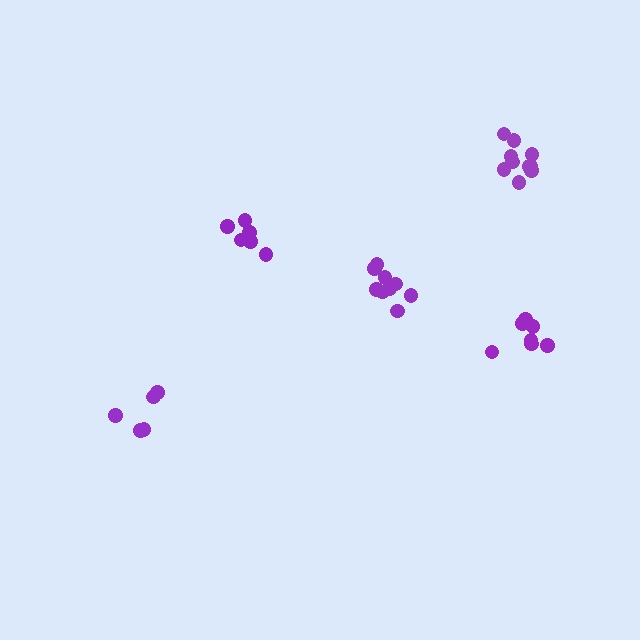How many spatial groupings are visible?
There are 5 spatial groupings.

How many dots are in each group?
Group 1: 6 dots, Group 2: 5 dots, Group 3: 9 dots, Group 4: 10 dots, Group 5: 7 dots (37 total).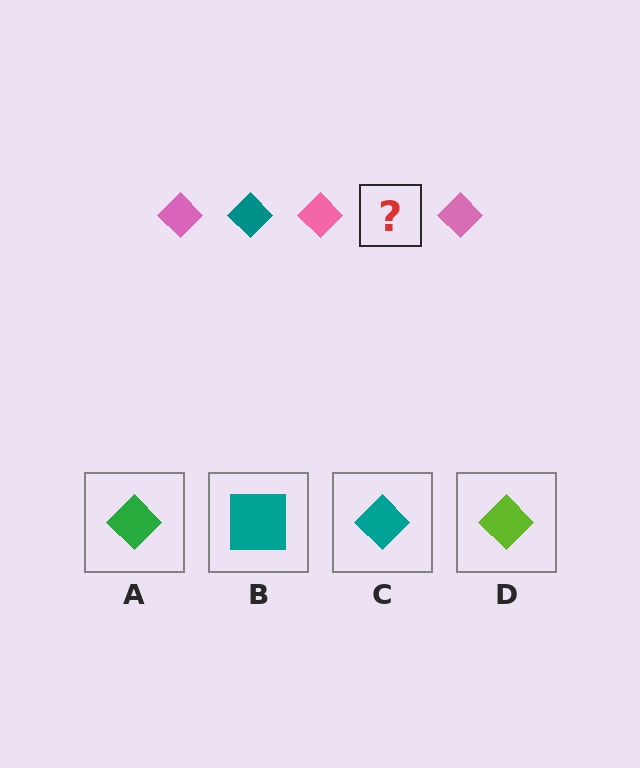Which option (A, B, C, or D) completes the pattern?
C.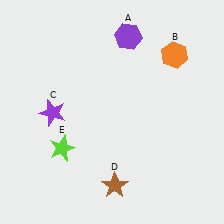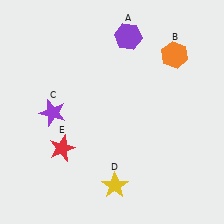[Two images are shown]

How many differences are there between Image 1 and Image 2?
There are 2 differences between the two images.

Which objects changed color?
D changed from brown to yellow. E changed from lime to red.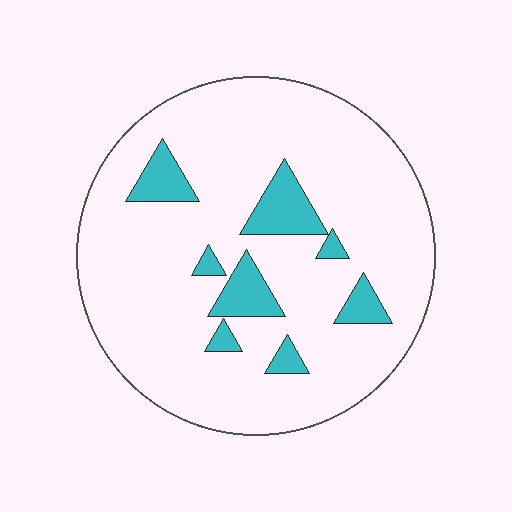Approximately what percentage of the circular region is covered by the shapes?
Approximately 15%.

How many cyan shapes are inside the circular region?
8.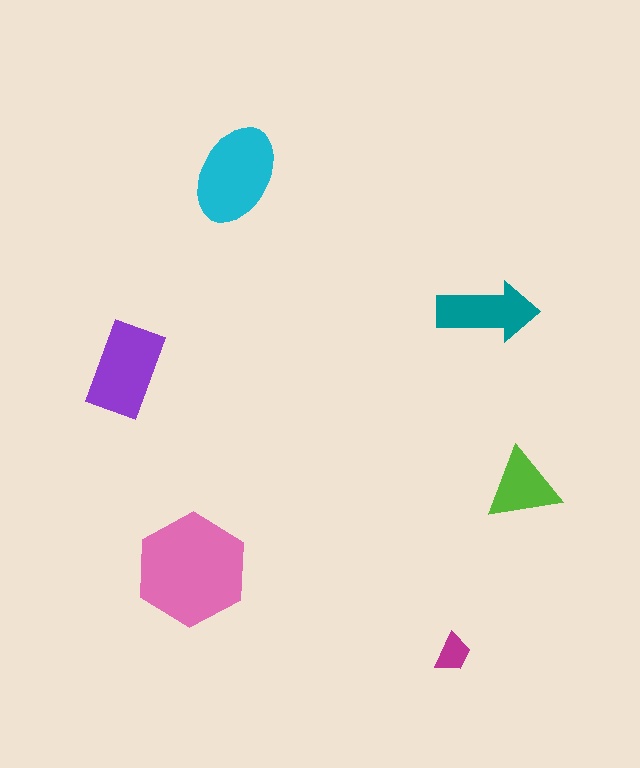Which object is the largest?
The pink hexagon.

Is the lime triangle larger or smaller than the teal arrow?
Smaller.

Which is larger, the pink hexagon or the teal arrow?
The pink hexagon.